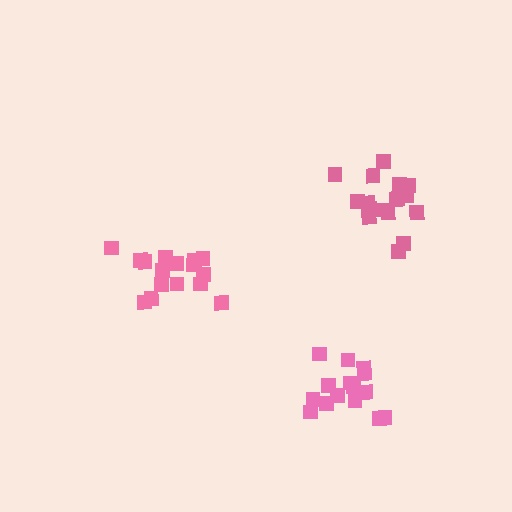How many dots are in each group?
Group 1: 15 dots, Group 2: 16 dots, Group 3: 18 dots (49 total).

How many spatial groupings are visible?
There are 3 spatial groupings.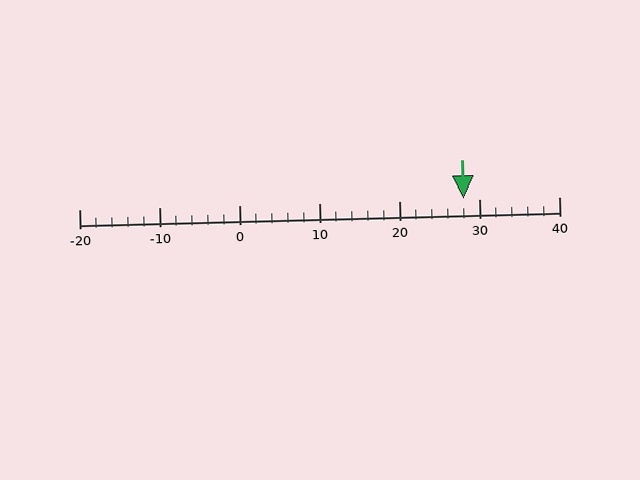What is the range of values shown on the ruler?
The ruler shows values from -20 to 40.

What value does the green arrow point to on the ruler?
The green arrow points to approximately 28.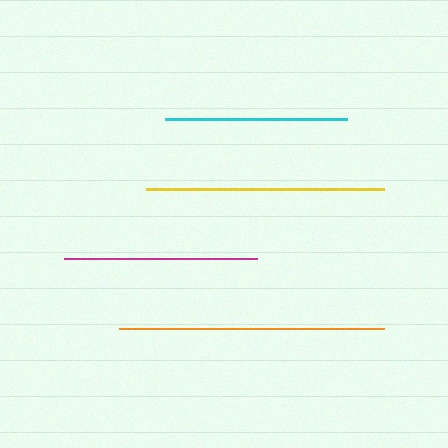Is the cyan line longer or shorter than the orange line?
The orange line is longer than the cyan line.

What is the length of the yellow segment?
The yellow segment is approximately 238 pixels long.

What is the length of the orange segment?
The orange segment is approximately 266 pixels long.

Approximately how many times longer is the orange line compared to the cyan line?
The orange line is approximately 1.5 times the length of the cyan line.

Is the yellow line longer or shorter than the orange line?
The orange line is longer than the yellow line.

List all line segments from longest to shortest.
From longest to shortest: orange, yellow, magenta, cyan.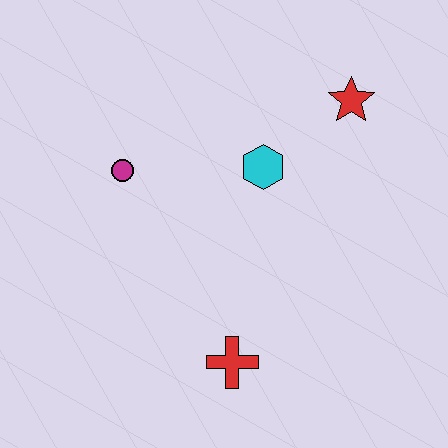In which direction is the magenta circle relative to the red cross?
The magenta circle is above the red cross.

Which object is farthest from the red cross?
The red star is farthest from the red cross.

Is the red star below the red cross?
No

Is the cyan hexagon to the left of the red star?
Yes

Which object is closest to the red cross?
The cyan hexagon is closest to the red cross.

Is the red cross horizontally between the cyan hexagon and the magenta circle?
Yes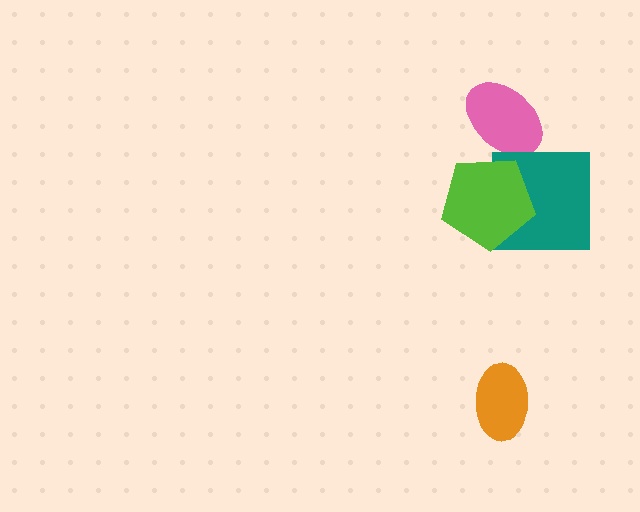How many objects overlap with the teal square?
1 object overlaps with the teal square.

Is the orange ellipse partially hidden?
No, no other shape covers it.